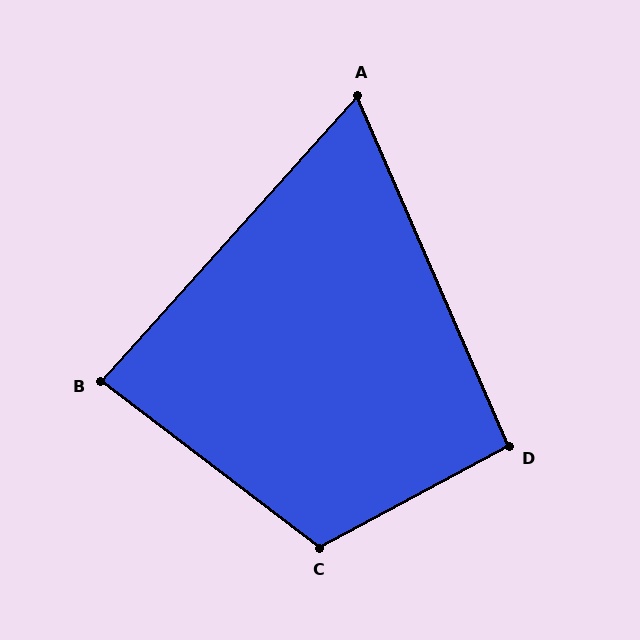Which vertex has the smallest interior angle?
A, at approximately 65 degrees.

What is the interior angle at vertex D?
Approximately 95 degrees (approximately right).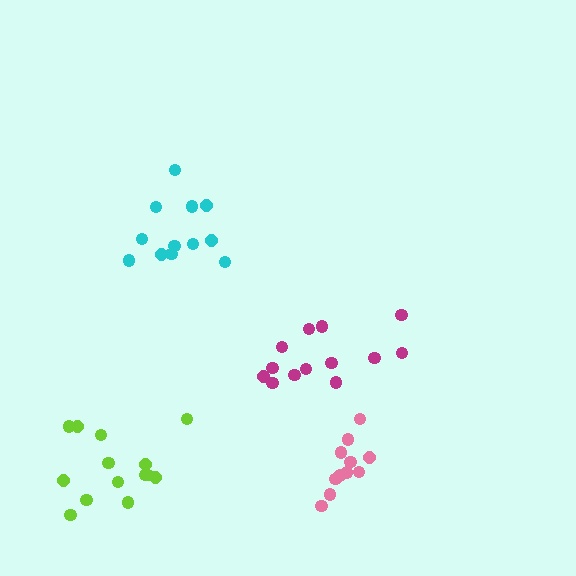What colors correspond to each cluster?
The clusters are colored: cyan, magenta, lime, pink.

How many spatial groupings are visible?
There are 4 spatial groupings.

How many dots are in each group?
Group 1: 12 dots, Group 2: 13 dots, Group 3: 14 dots, Group 4: 12 dots (51 total).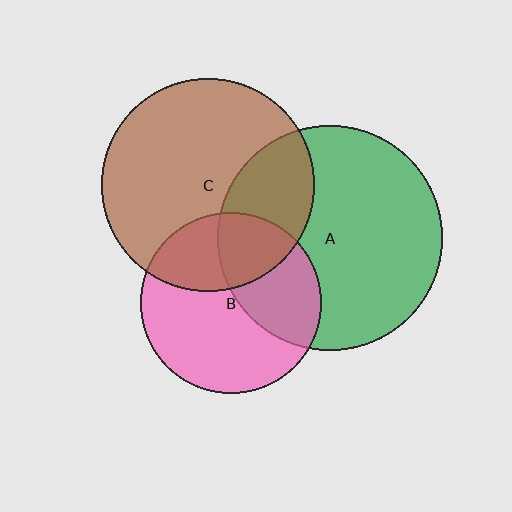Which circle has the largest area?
Circle A (green).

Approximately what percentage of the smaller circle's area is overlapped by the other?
Approximately 30%.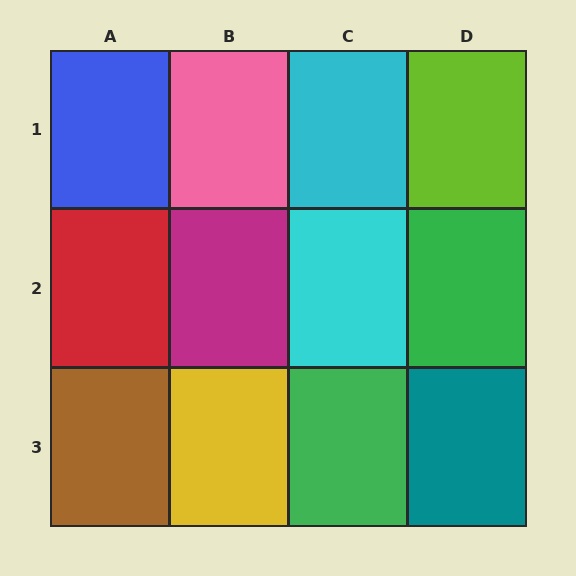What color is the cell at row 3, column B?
Yellow.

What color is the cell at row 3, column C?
Green.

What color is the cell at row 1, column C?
Cyan.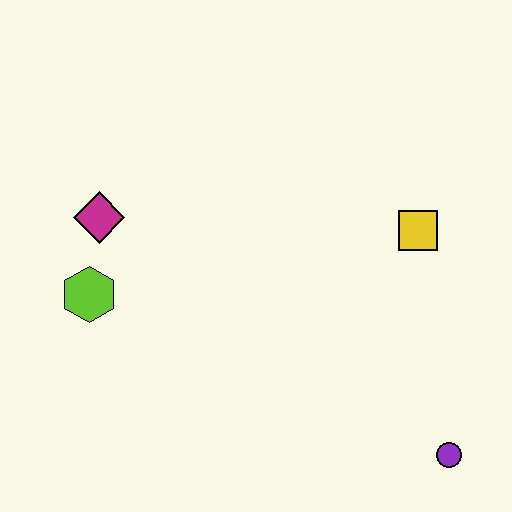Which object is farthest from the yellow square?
The lime hexagon is farthest from the yellow square.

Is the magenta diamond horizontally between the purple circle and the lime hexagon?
Yes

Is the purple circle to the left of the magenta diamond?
No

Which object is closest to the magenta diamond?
The lime hexagon is closest to the magenta diamond.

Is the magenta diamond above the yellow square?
Yes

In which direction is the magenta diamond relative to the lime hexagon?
The magenta diamond is above the lime hexagon.